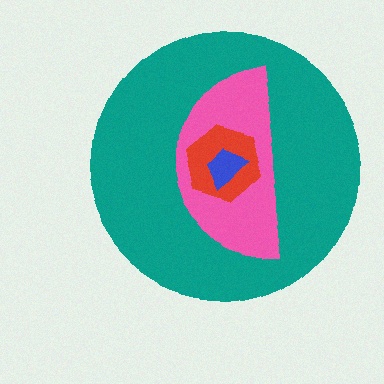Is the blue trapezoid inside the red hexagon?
Yes.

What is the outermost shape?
The teal circle.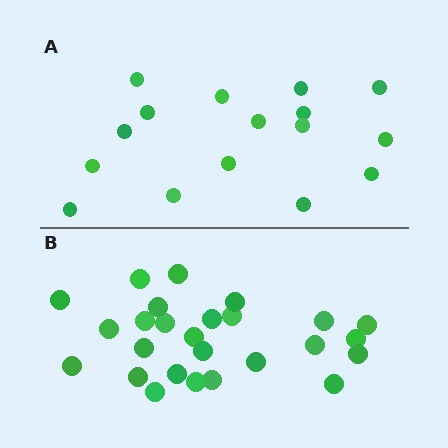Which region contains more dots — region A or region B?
Region B (the bottom region) has more dots.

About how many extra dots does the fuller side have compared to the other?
Region B has roughly 10 or so more dots than region A.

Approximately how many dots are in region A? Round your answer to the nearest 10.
About 20 dots. (The exact count is 16, which rounds to 20.)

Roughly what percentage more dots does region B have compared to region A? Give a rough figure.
About 60% more.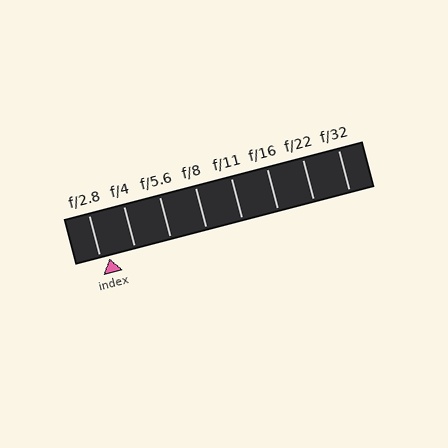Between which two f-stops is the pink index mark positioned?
The index mark is between f/2.8 and f/4.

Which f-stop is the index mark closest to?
The index mark is closest to f/2.8.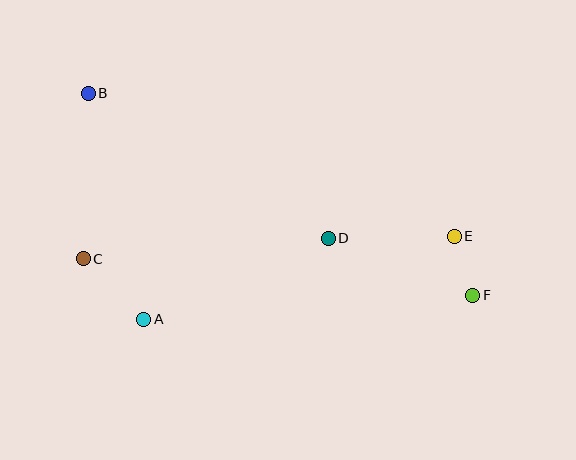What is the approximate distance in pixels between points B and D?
The distance between B and D is approximately 280 pixels.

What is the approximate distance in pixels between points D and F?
The distance between D and F is approximately 156 pixels.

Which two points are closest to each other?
Points E and F are closest to each other.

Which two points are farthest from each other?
Points B and F are farthest from each other.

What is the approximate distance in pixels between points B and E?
The distance between B and E is approximately 393 pixels.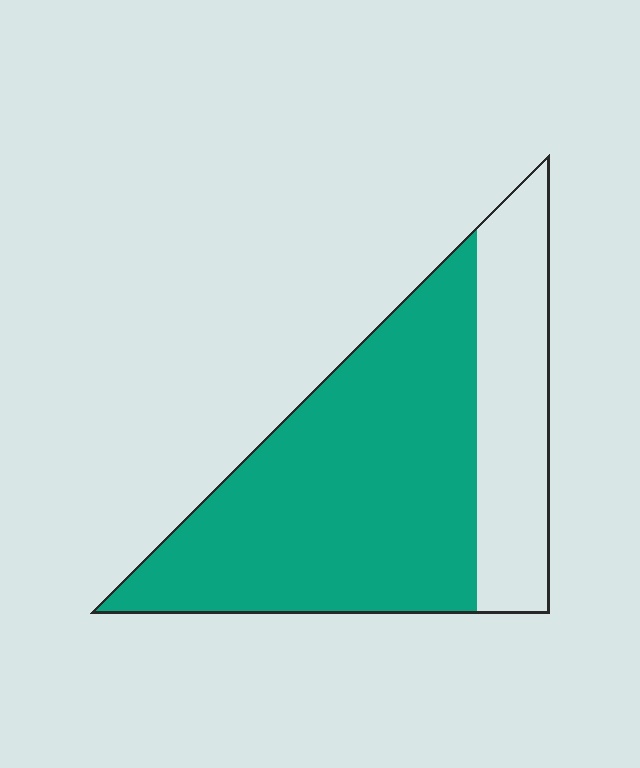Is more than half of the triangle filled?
Yes.